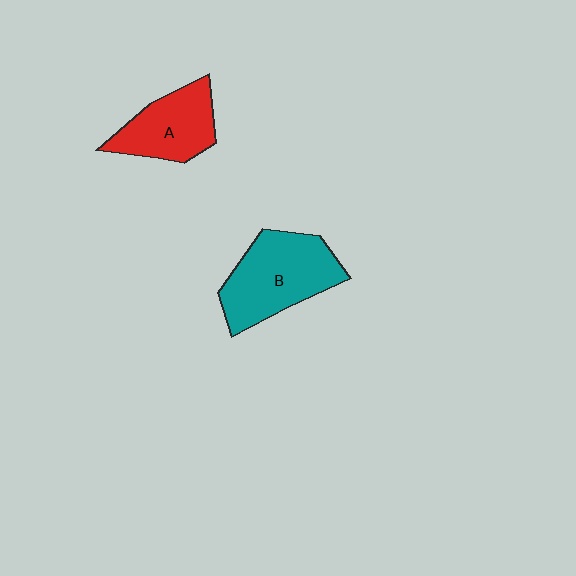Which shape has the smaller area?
Shape A (red).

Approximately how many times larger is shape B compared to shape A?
Approximately 1.4 times.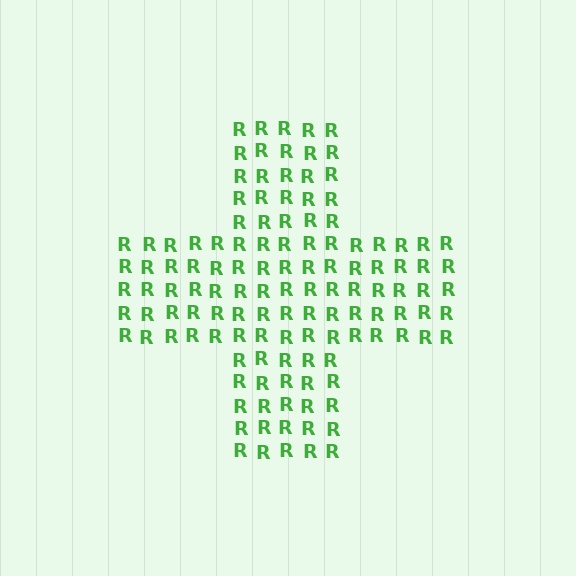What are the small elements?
The small elements are letter R's.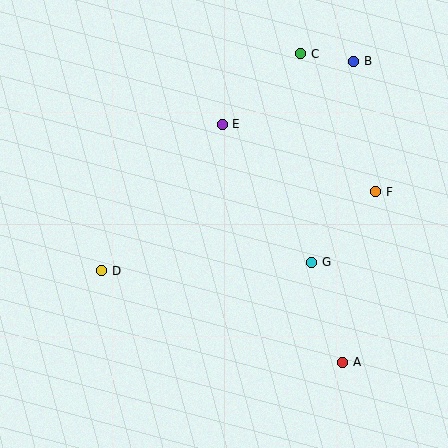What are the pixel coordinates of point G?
Point G is at (312, 262).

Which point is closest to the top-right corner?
Point B is closest to the top-right corner.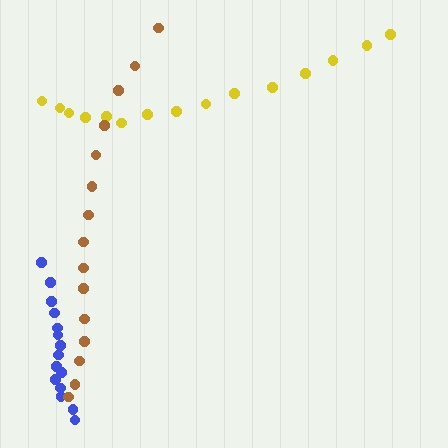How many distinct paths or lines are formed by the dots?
There are 3 distinct paths.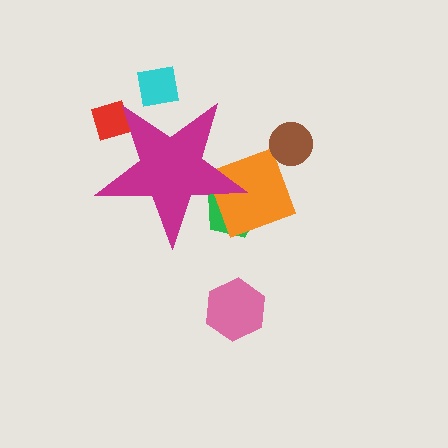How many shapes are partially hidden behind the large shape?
4 shapes are partially hidden.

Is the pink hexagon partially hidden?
No, the pink hexagon is fully visible.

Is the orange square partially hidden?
Yes, the orange square is partially hidden behind the magenta star.